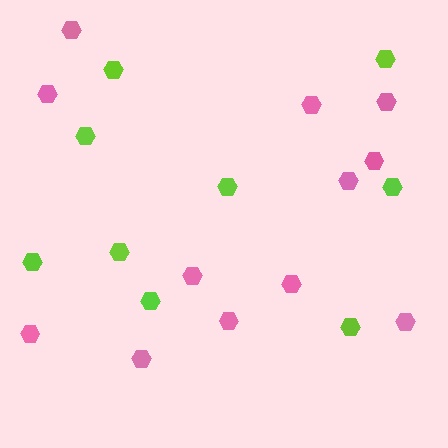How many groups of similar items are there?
There are 2 groups: one group of lime hexagons (9) and one group of pink hexagons (12).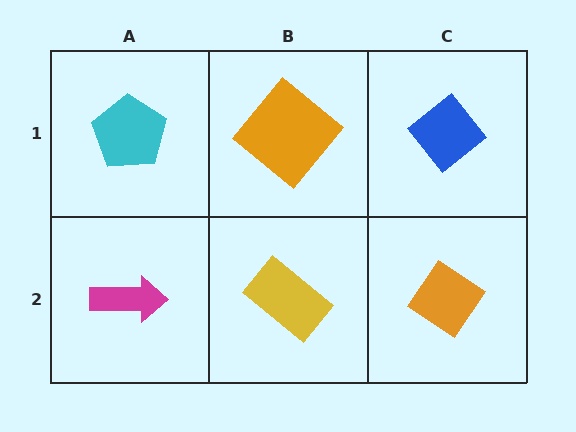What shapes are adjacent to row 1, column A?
A magenta arrow (row 2, column A), an orange diamond (row 1, column B).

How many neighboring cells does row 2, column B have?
3.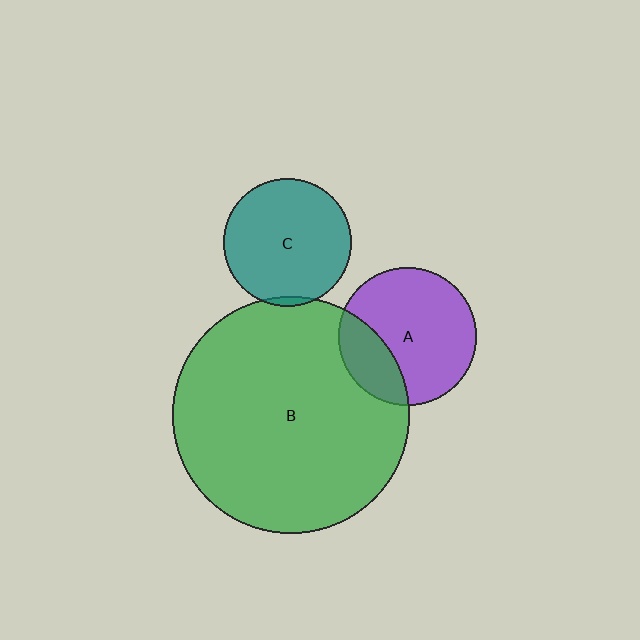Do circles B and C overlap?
Yes.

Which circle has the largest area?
Circle B (green).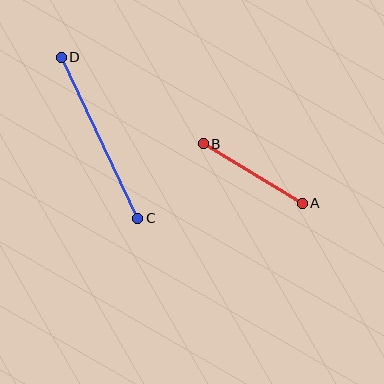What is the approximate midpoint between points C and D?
The midpoint is at approximately (99, 138) pixels.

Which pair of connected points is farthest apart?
Points C and D are farthest apart.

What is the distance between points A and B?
The distance is approximately 116 pixels.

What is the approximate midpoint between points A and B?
The midpoint is at approximately (253, 173) pixels.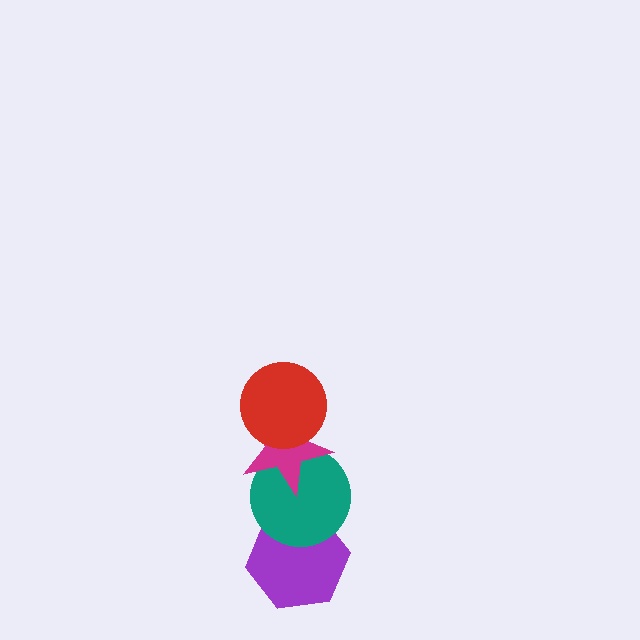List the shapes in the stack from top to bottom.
From top to bottom: the red circle, the magenta star, the teal circle, the purple hexagon.